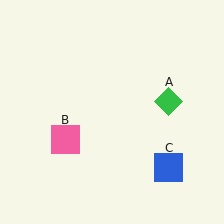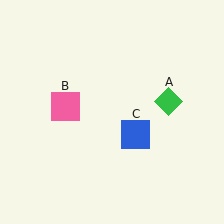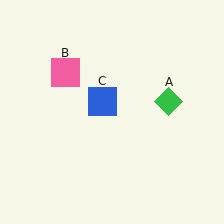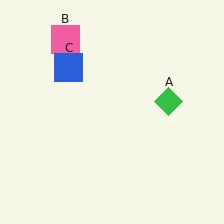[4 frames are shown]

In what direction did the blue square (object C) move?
The blue square (object C) moved up and to the left.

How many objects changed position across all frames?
2 objects changed position: pink square (object B), blue square (object C).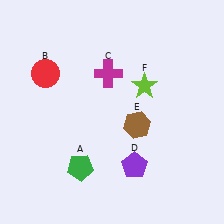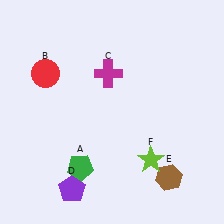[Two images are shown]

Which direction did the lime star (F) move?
The lime star (F) moved down.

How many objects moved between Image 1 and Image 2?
3 objects moved between the two images.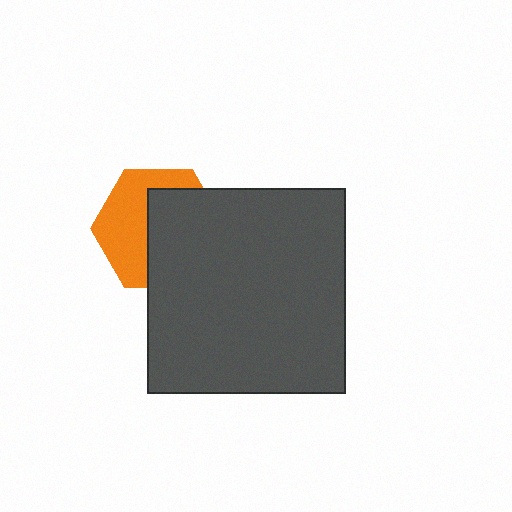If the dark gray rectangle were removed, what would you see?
You would see the complete orange hexagon.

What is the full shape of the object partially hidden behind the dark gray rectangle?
The partially hidden object is an orange hexagon.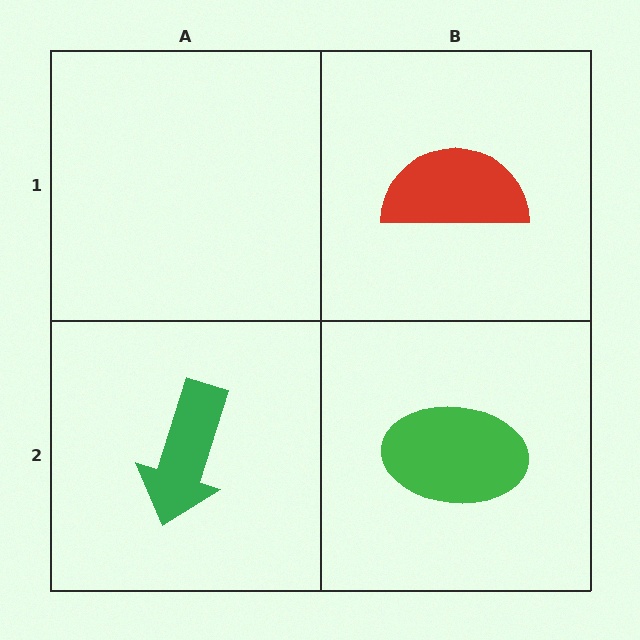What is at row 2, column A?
A green arrow.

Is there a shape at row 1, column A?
No, that cell is empty.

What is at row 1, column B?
A red semicircle.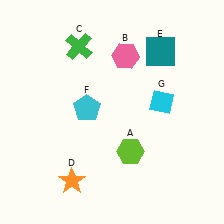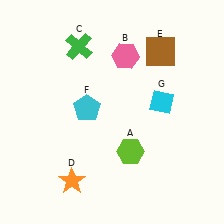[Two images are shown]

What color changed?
The square (E) changed from teal in Image 1 to brown in Image 2.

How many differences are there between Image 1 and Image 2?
There is 1 difference between the two images.